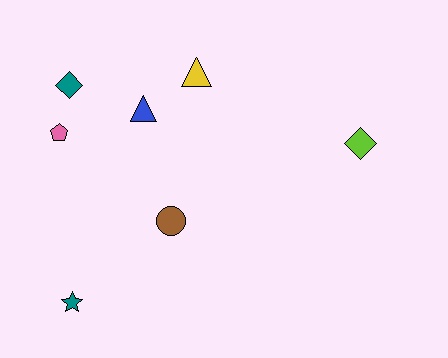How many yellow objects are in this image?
There is 1 yellow object.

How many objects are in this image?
There are 7 objects.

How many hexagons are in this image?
There are no hexagons.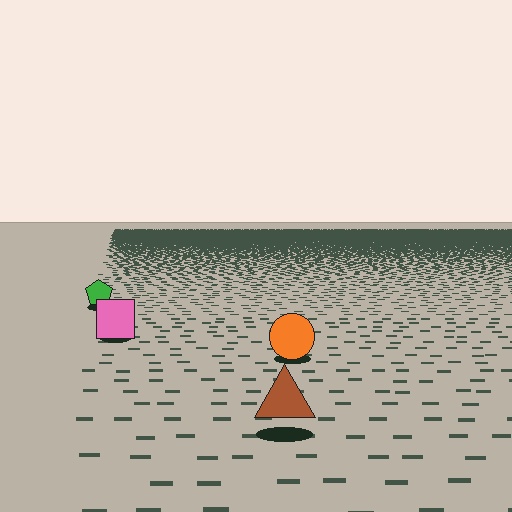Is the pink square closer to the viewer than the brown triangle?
No. The brown triangle is closer — you can tell from the texture gradient: the ground texture is coarser near it.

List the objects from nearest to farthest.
From nearest to farthest: the brown triangle, the orange circle, the pink square, the green pentagon.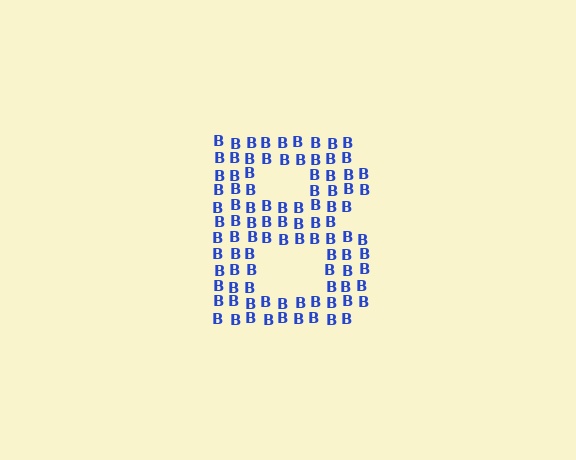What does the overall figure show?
The overall figure shows the letter B.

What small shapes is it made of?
It is made of small letter B's.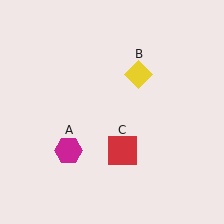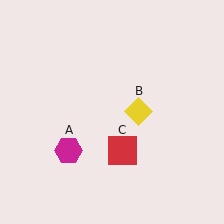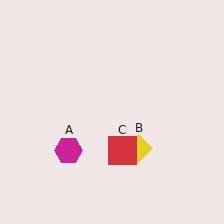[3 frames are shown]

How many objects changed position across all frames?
1 object changed position: yellow diamond (object B).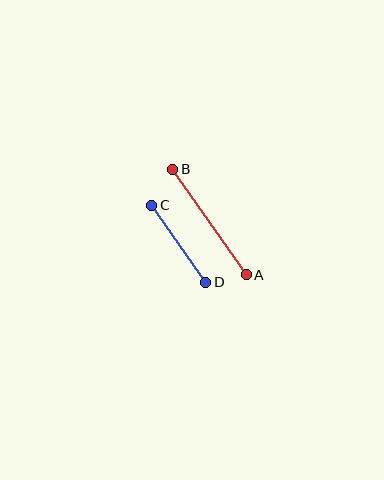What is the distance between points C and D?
The distance is approximately 94 pixels.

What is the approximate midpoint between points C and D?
The midpoint is at approximately (179, 244) pixels.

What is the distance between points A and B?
The distance is approximately 129 pixels.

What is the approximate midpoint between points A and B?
The midpoint is at approximately (209, 222) pixels.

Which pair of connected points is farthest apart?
Points A and B are farthest apart.